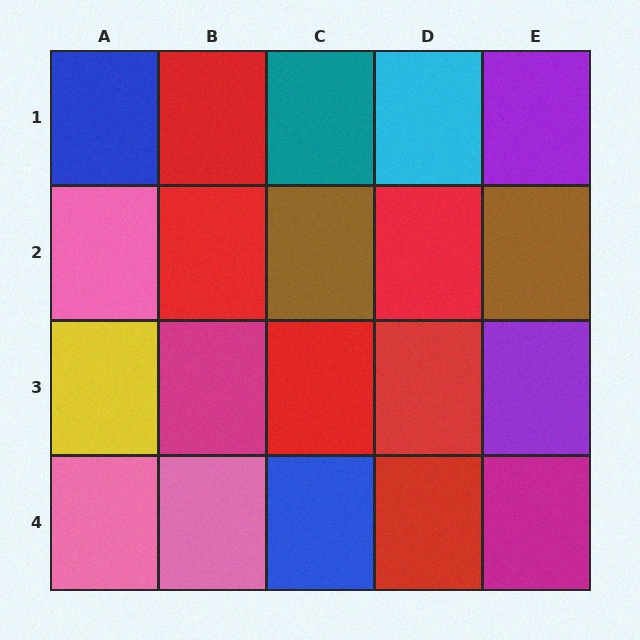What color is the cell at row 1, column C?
Teal.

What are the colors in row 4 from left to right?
Pink, pink, blue, red, magenta.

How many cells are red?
6 cells are red.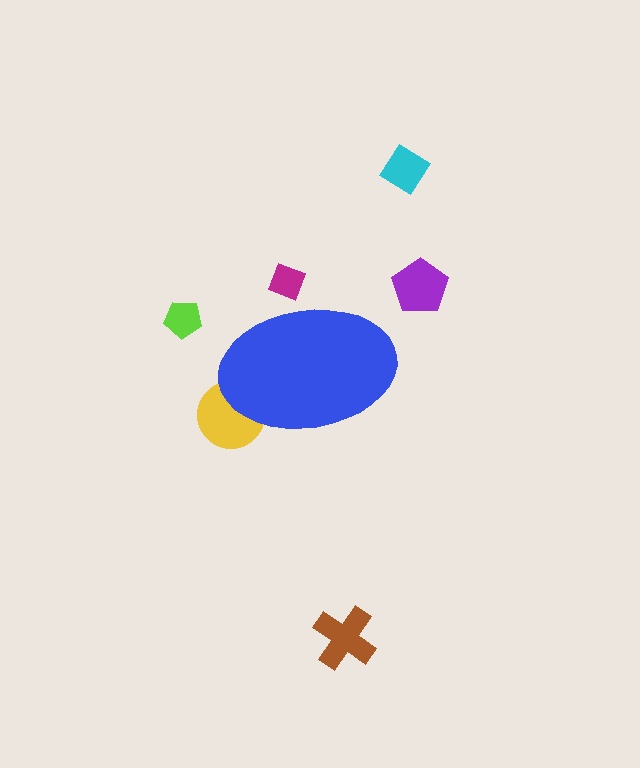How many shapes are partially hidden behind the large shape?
2 shapes are partially hidden.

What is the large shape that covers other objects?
A blue ellipse.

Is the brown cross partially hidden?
No, the brown cross is fully visible.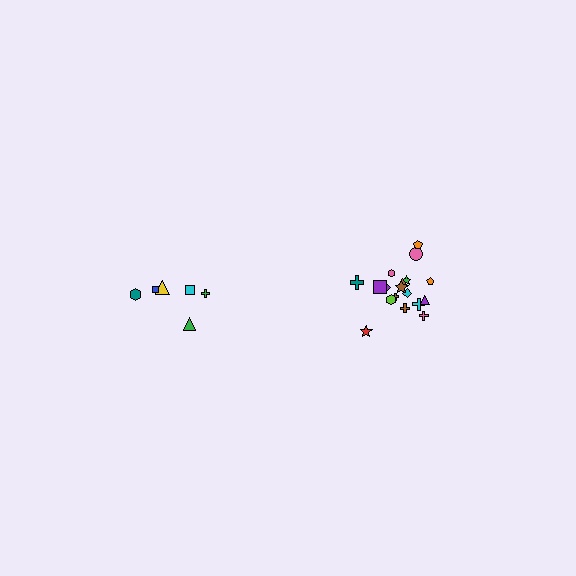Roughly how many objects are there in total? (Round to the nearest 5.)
Roughly 25 objects in total.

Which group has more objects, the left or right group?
The right group.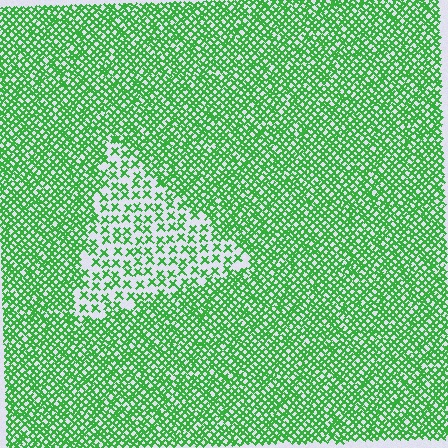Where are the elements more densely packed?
The elements are more densely packed outside the triangle boundary.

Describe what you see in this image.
The image contains small green elements arranged at two different densities. A triangle-shaped region is visible where the elements are less densely packed than the surrounding area.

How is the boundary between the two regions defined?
The boundary is defined by a change in element density (approximately 2.3x ratio). All elements are the same color, size, and shape.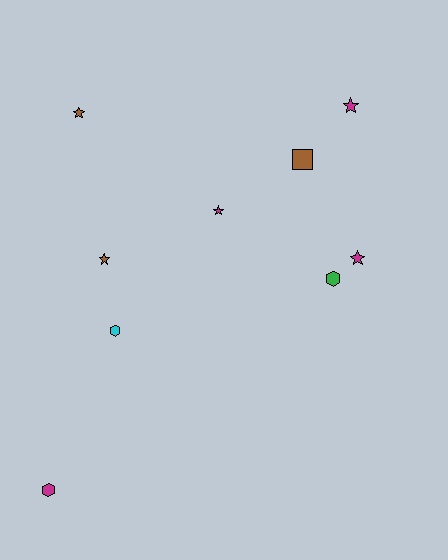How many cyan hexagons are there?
There is 1 cyan hexagon.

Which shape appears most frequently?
Star, with 5 objects.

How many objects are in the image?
There are 9 objects.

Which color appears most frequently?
Magenta, with 4 objects.